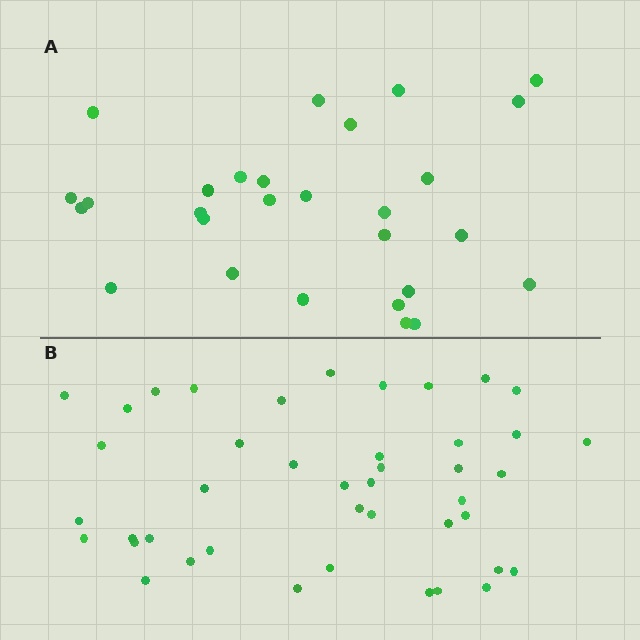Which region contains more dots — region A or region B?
Region B (the bottom region) has more dots.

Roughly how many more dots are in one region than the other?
Region B has approximately 15 more dots than region A.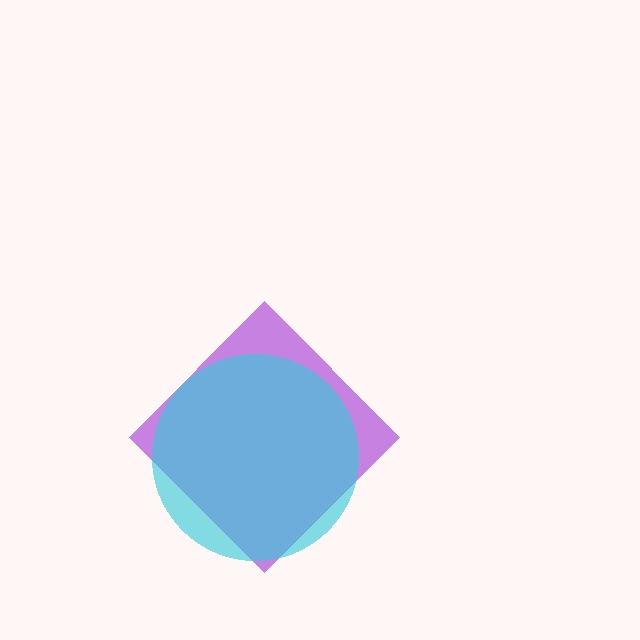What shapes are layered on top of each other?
The layered shapes are: a purple diamond, a cyan circle.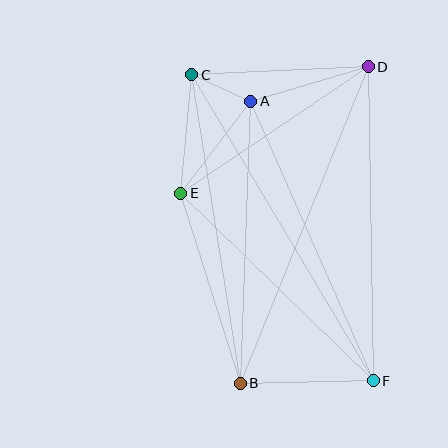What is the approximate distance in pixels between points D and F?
The distance between D and F is approximately 314 pixels.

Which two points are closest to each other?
Points A and C are closest to each other.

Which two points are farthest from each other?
Points C and F are farthest from each other.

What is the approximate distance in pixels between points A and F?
The distance between A and F is approximately 305 pixels.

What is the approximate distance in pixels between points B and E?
The distance between B and E is approximately 199 pixels.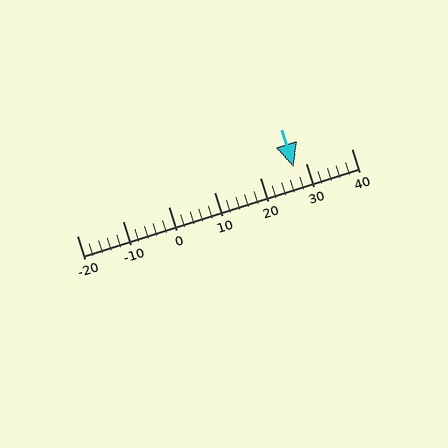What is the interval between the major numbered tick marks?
The major tick marks are spaced 10 units apart.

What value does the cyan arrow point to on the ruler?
The cyan arrow points to approximately 27.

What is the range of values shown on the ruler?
The ruler shows values from -20 to 40.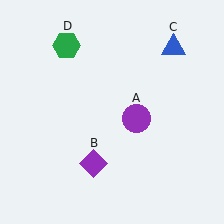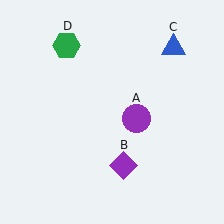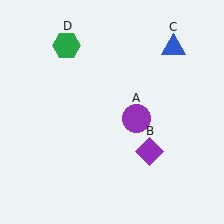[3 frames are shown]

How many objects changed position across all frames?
1 object changed position: purple diamond (object B).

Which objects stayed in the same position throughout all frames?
Purple circle (object A) and blue triangle (object C) and green hexagon (object D) remained stationary.